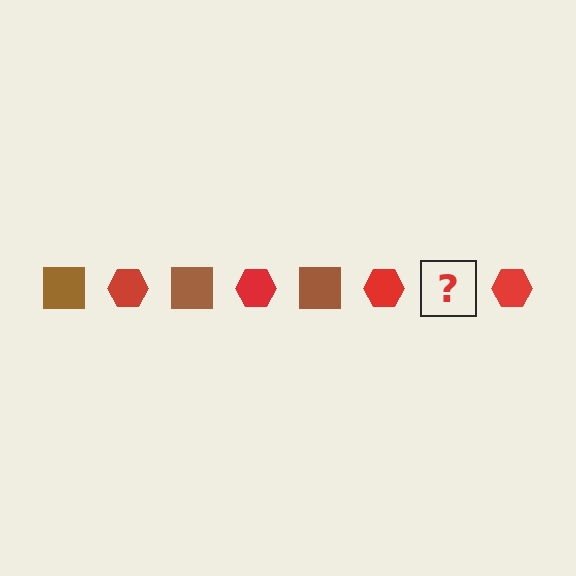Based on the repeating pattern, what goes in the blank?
The blank should be a brown square.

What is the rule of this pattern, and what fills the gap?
The rule is that the pattern alternates between brown square and red hexagon. The gap should be filled with a brown square.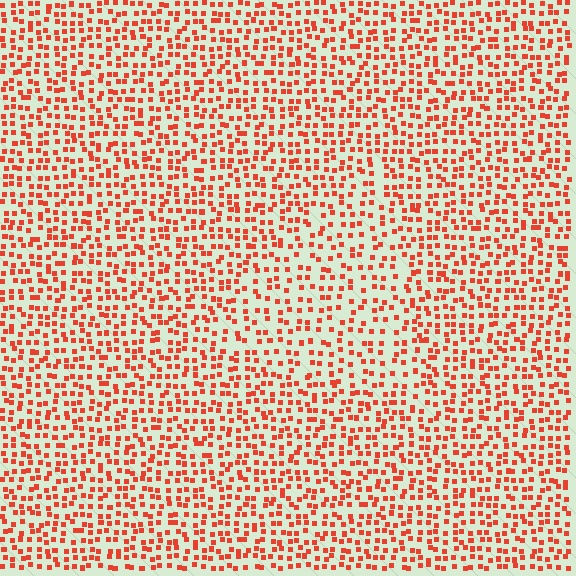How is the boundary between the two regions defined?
The boundary is defined by a change in element density (approximately 1.5x ratio). All elements are the same color, size, and shape.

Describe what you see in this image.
The image contains small red elements arranged at two different densities. A triangle-shaped region is visible where the elements are less densely packed than the surrounding area.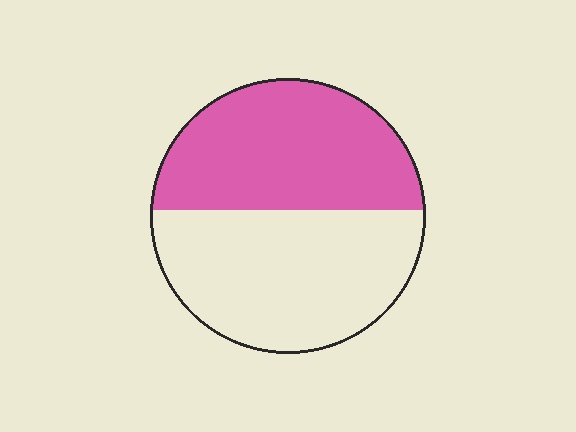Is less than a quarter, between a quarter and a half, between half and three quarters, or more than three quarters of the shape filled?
Between a quarter and a half.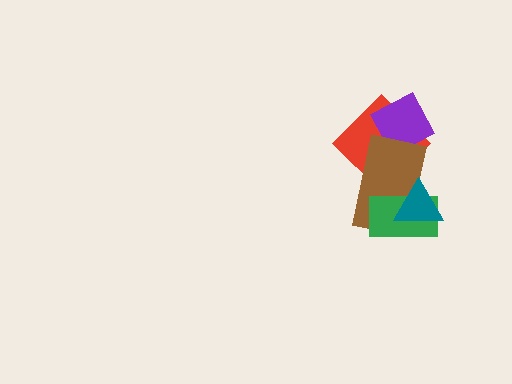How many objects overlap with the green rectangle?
2 objects overlap with the green rectangle.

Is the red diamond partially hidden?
Yes, it is partially covered by another shape.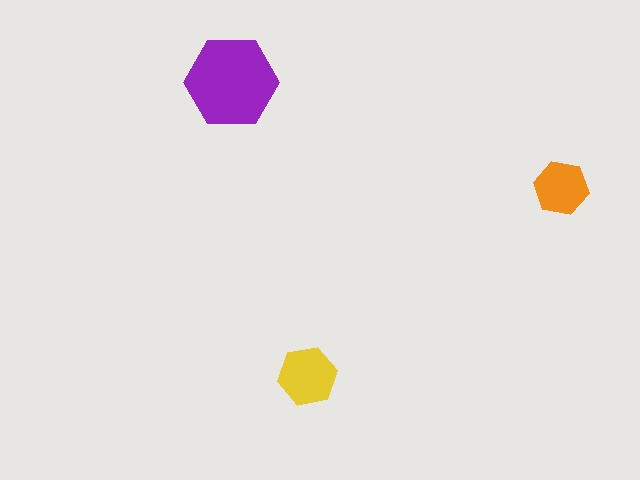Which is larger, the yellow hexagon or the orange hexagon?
The yellow one.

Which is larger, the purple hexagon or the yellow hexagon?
The purple one.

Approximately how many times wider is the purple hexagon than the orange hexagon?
About 1.5 times wider.